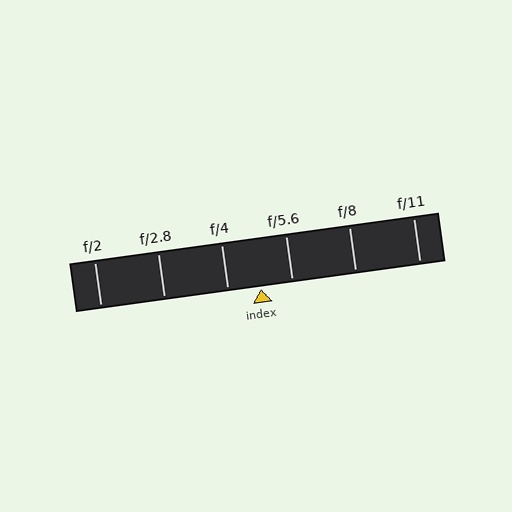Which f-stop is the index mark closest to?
The index mark is closest to f/5.6.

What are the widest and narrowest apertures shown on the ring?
The widest aperture shown is f/2 and the narrowest is f/11.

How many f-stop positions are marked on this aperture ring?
There are 6 f-stop positions marked.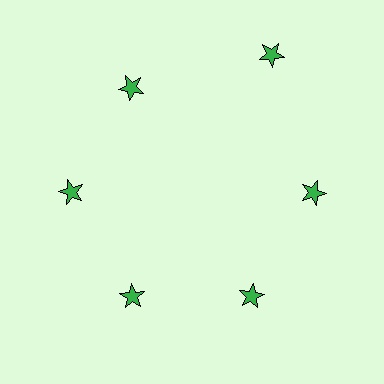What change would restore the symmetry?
The symmetry would be restored by moving it inward, back onto the ring so that all 6 stars sit at equal angles and equal distance from the center.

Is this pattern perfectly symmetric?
No. The 6 green stars are arranged in a ring, but one element near the 1 o'clock position is pushed outward from the center, breaking the 6-fold rotational symmetry.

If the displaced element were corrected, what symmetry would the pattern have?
It would have 6-fold rotational symmetry — the pattern would map onto itself every 60 degrees.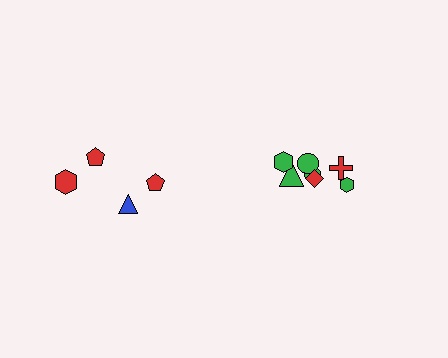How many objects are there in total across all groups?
There are 11 objects.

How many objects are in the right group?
There are 7 objects.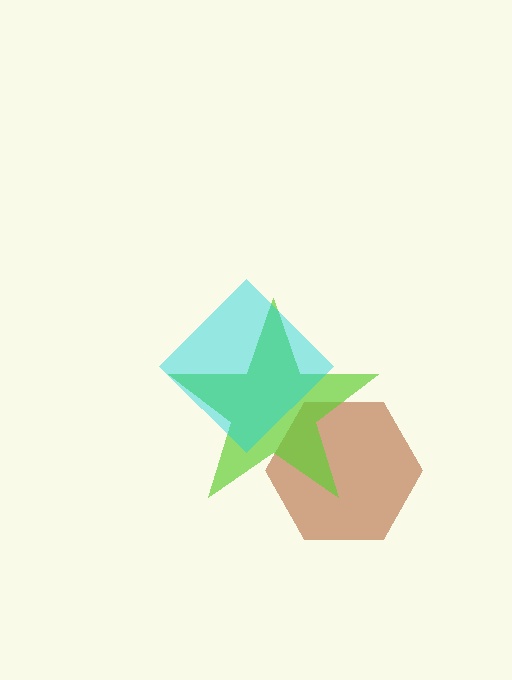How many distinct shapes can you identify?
There are 3 distinct shapes: a brown hexagon, a lime star, a cyan diamond.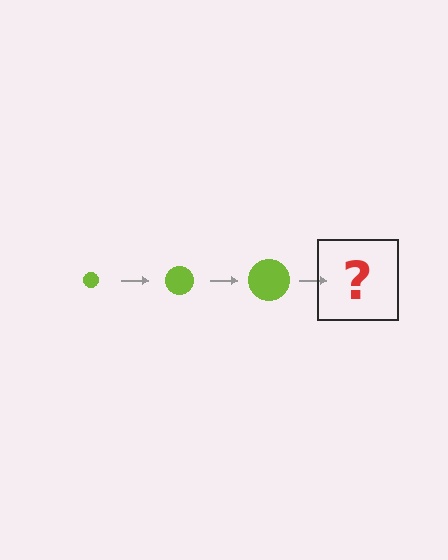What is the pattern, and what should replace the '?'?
The pattern is that the circle gets progressively larger each step. The '?' should be a lime circle, larger than the previous one.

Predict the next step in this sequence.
The next step is a lime circle, larger than the previous one.